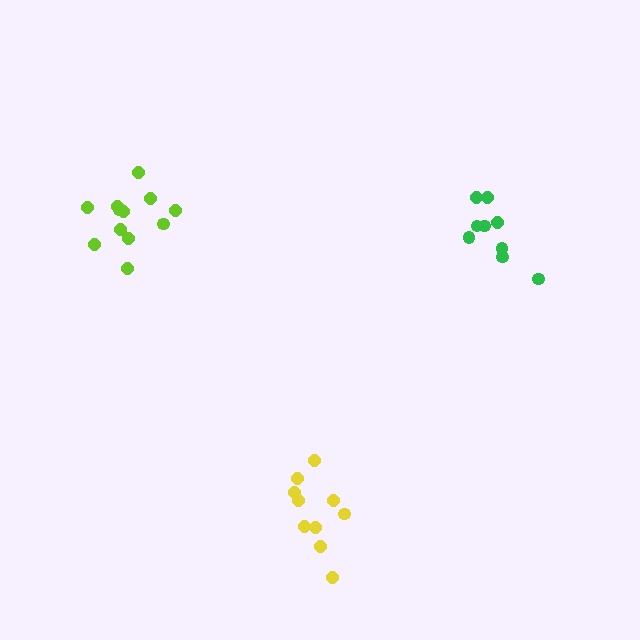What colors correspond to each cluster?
The clusters are colored: green, yellow, lime.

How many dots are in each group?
Group 1: 9 dots, Group 2: 10 dots, Group 3: 12 dots (31 total).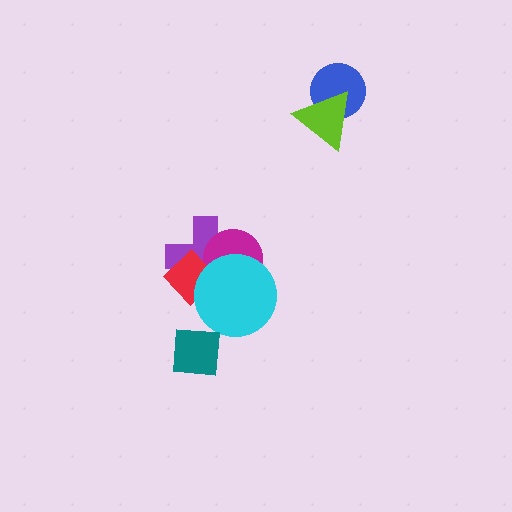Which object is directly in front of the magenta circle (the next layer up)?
The red diamond is directly in front of the magenta circle.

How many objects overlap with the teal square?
0 objects overlap with the teal square.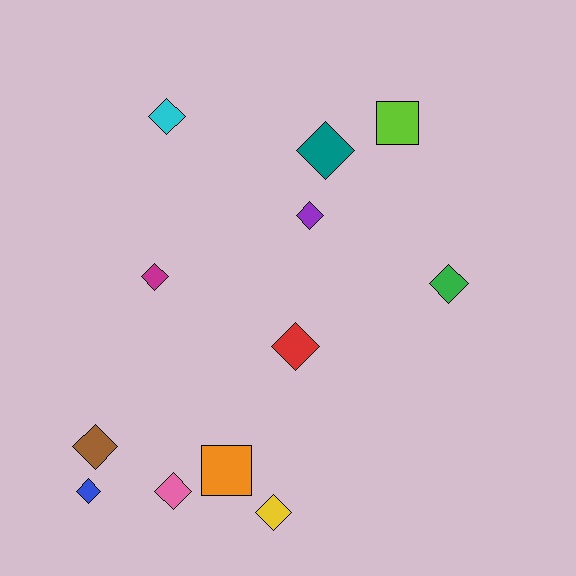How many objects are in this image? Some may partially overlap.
There are 12 objects.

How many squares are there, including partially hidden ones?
There are 2 squares.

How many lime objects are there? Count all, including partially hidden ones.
There is 1 lime object.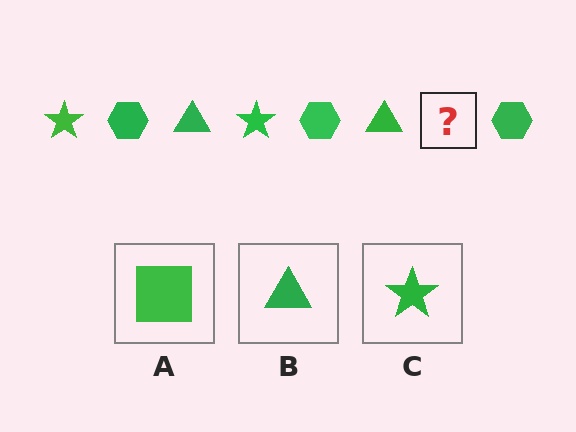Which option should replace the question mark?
Option C.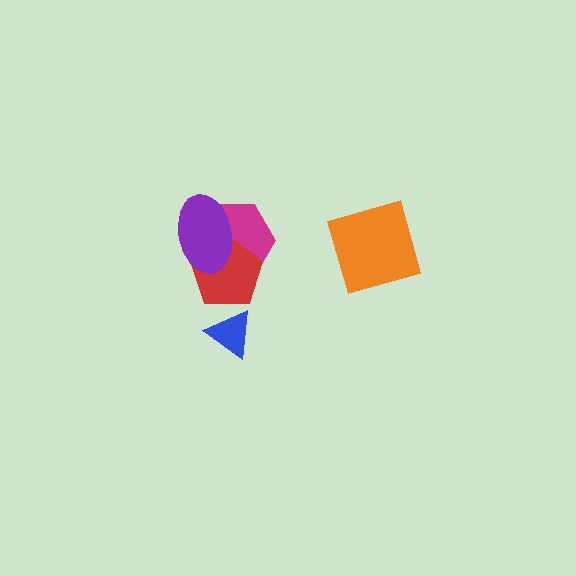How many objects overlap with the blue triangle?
0 objects overlap with the blue triangle.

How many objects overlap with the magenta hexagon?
2 objects overlap with the magenta hexagon.